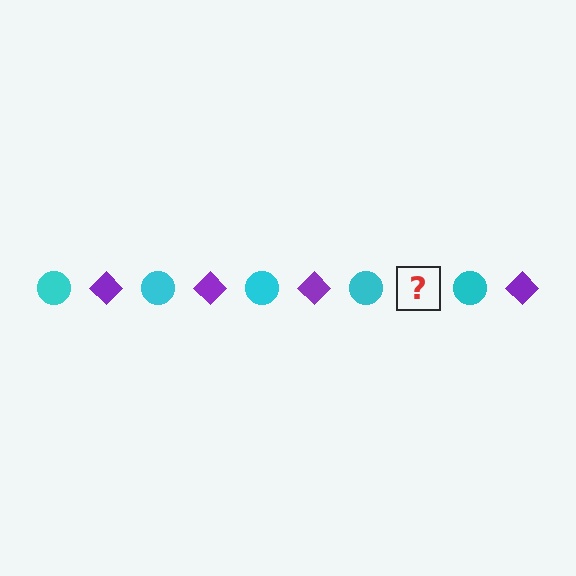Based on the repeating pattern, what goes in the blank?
The blank should be a purple diamond.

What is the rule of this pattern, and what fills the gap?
The rule is that the pattern alternates between cyan circle and purple diamond. The gap should be filled with a purple diamond.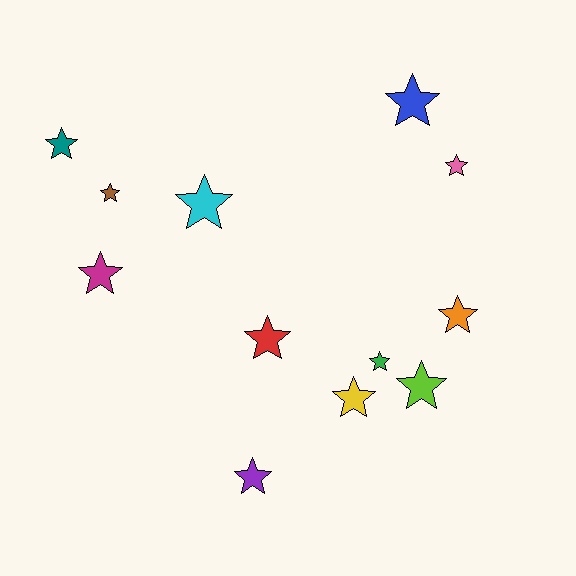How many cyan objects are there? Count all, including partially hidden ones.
There is 1 cyan object.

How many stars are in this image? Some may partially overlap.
There are 12 stars.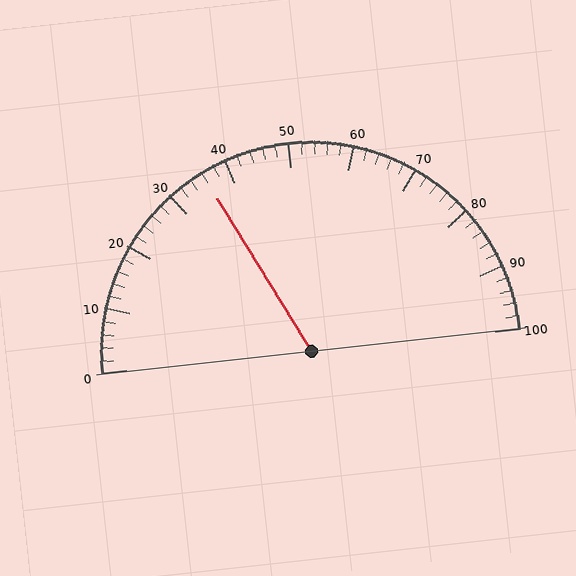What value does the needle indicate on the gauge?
The needle indicates approximately 36.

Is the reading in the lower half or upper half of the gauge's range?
The reading is in the lower half of the range (0 to 100).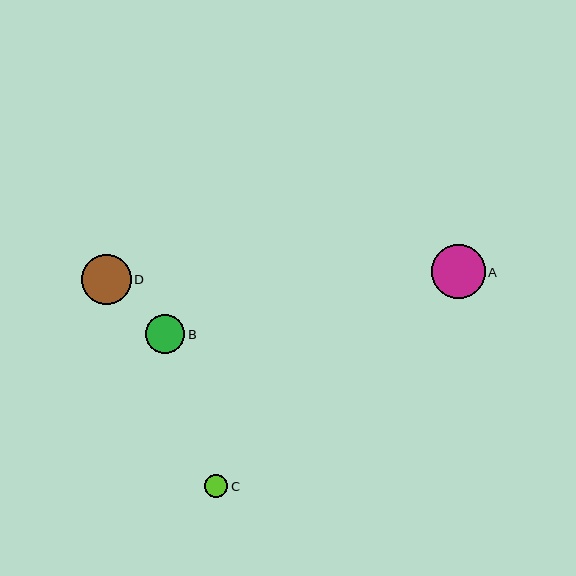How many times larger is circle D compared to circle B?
Circle D is approximately 1.3 times the size of circle B.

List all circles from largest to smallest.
From largest to smallest: A, D, B, C.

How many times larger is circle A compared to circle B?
Circle A is approximately 1.4 times the size of circle B.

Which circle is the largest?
Circle A is the largest with a size of approximately 54 pixels.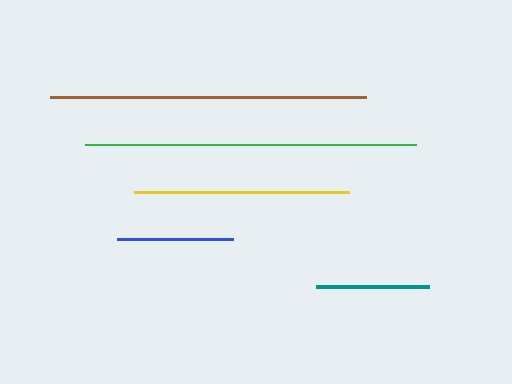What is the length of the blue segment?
The blue segment is approximately 117 pixels long.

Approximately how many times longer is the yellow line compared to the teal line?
The yellow line is approximately 1.9 times the length of the teal line.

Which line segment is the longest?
The green line is the longest at approximately 331 pixels.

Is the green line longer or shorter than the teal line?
The green line is longer than the teal line.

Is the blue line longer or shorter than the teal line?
The blue line is longer than the teal line.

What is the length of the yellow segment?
The yellow segment is approximately 215 pixels long.